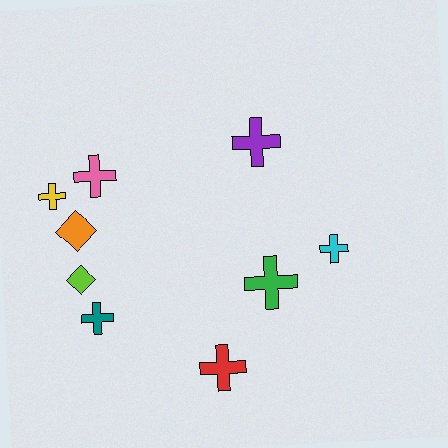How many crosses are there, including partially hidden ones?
There are 7 crosses.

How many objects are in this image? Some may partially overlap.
There are 9 objects.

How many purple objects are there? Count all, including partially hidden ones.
There is 1 purple object.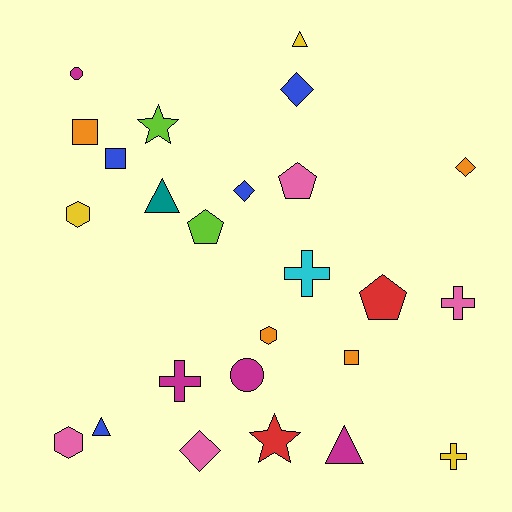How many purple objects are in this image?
There are no purple objects.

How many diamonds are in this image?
There are 4 diamonds.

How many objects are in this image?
There are 25 objects.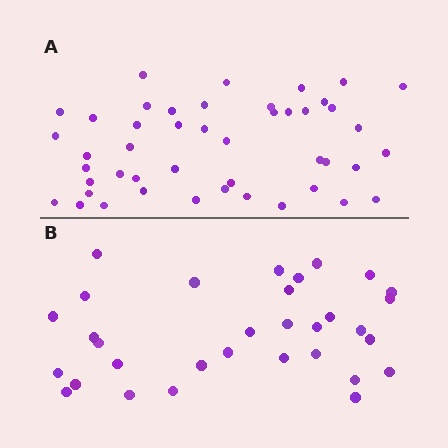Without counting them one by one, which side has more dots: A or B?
Region A (the top region) has more dots.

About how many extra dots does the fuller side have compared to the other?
Region A has approximately 15 more dots than region B.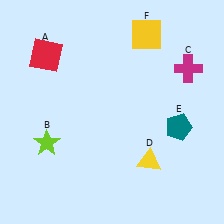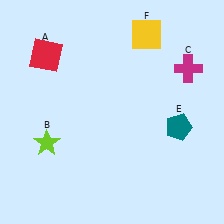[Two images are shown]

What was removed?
The yellow triangle (D) was removed in Image 2.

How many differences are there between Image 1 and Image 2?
There is 1 difference between the two images.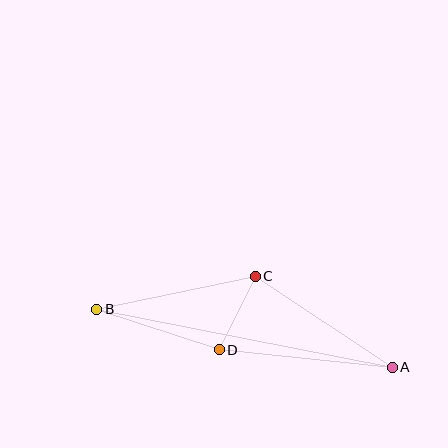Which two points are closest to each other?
Points C and D are closest to each other.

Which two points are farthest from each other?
Points A and B are farthest from each other.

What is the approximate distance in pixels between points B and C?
The distance between B and C is approximately 162 pixels.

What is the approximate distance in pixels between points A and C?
The distance between A and C is approximately 164 pixels.